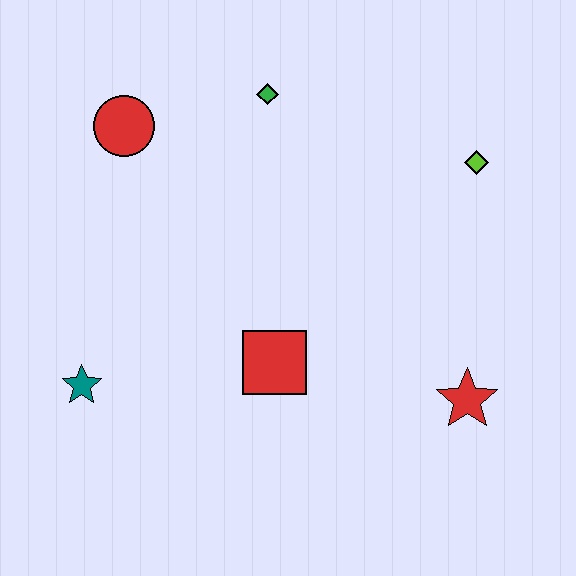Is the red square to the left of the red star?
Yes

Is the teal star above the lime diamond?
No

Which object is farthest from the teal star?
The lime diamond is farthest from the teal star.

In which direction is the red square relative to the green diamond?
The red square is below the green diamond.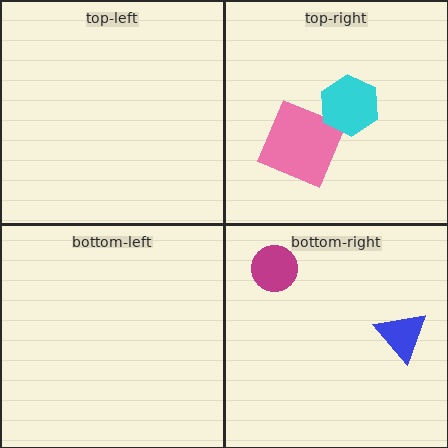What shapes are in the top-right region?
The pink square, the cyan hexagon.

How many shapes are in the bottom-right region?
2.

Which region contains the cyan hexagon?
The top-right region.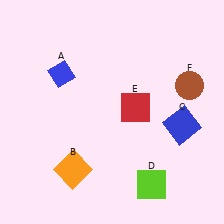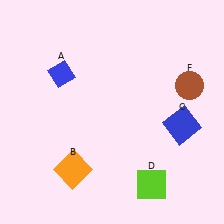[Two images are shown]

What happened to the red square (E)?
The red square (E) was removed in Image 2. It was in the top-right area of Image 1.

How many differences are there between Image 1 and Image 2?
There is 1 difference between the two images.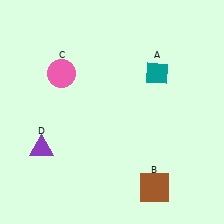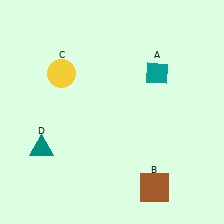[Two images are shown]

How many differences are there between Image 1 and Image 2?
There are 2 differences between the two images.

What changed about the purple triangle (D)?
In Image 1, D is purple. In Image 2, it changed to teal.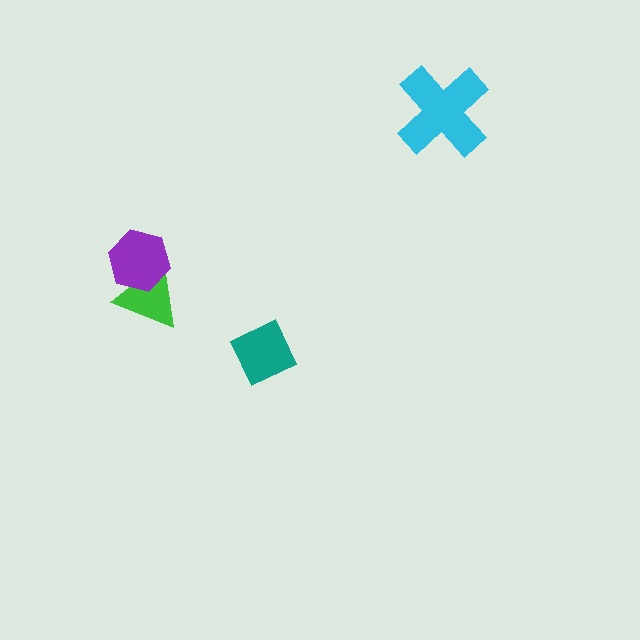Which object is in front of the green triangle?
The purple hexagon is in front of the green triangle.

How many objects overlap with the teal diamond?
0 objects overlap with the teal diamond.